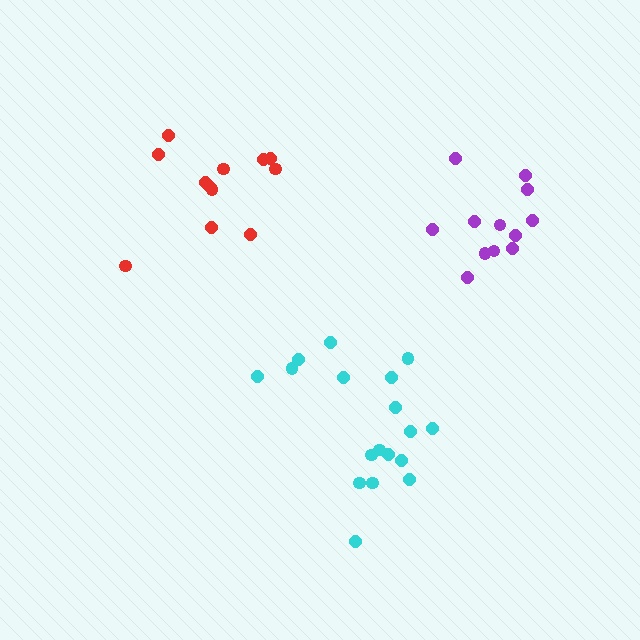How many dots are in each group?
Group 1: 18 dots, Group 2: 12 dots, Group 3: 12 dots (42 total).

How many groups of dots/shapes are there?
There are 3 groups.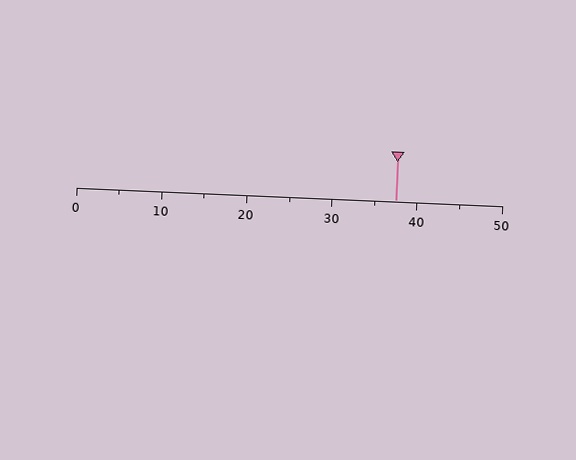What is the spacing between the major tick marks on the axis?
The major ticks are spaced 10 apart.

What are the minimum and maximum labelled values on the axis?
The axis runs from 0 to 50.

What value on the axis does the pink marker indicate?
The marker indicates approximately 37.5.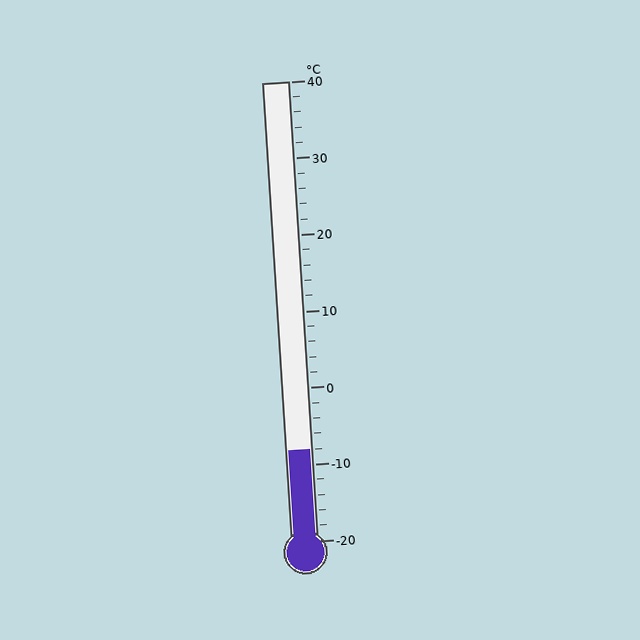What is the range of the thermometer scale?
The thermometer scale ranges from -20°C to 40°C.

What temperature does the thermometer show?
The thermometer shows approximately -8°C.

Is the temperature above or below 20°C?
The temperature is below 20°C.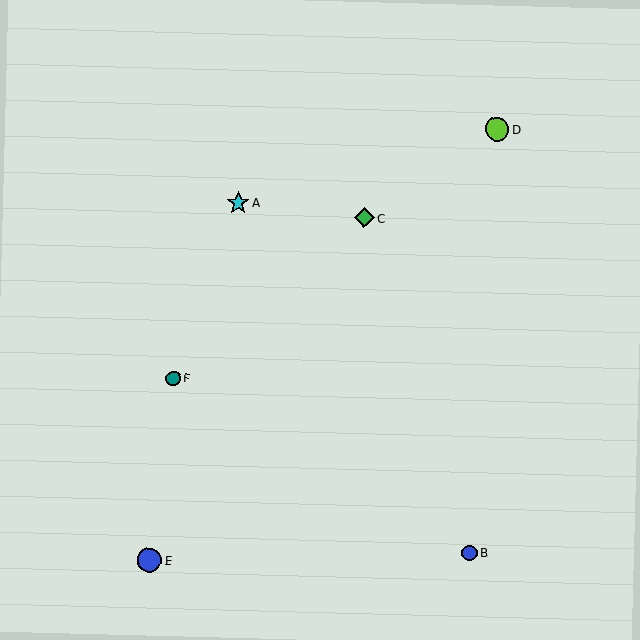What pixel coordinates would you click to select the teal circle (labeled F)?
Click at (173, 378) to select the teal circle F.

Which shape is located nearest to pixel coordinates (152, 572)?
The blue circle (labeled E) at (149, 560) is nearest to that location.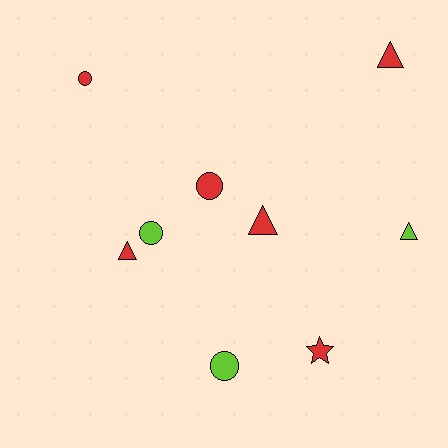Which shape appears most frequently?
Circle, with 4 objects.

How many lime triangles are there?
There is 1 lime triangle.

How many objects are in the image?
There are 9 objects.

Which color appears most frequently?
Red, with 6 objects.